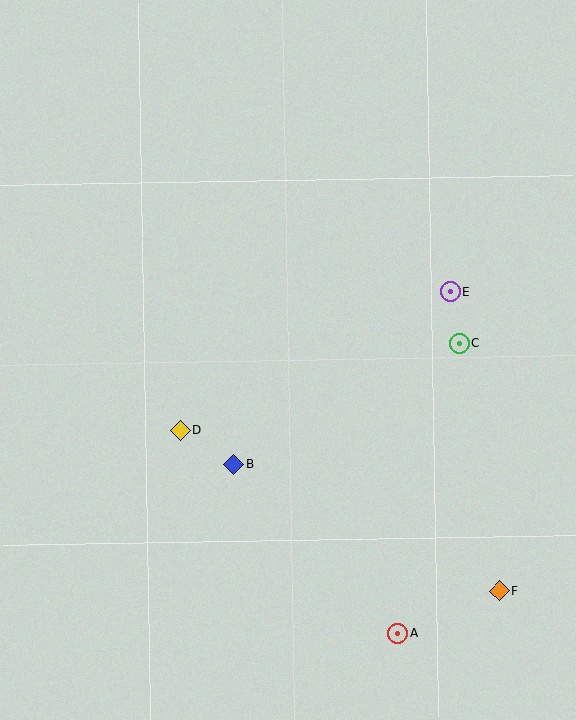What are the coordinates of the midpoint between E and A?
The midpoint between E and A is at (424, 463).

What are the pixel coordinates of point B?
Point B is at (233, 464).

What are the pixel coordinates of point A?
Point A is at (398, 633).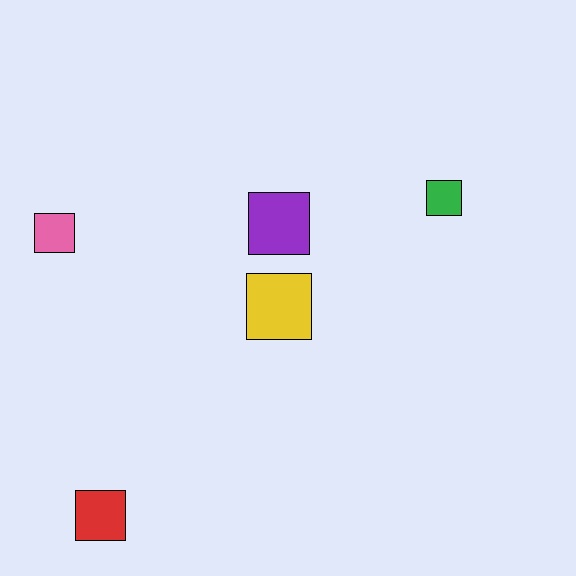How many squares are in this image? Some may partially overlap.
There are 5 squares.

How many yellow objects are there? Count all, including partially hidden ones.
There is 1 yellow object.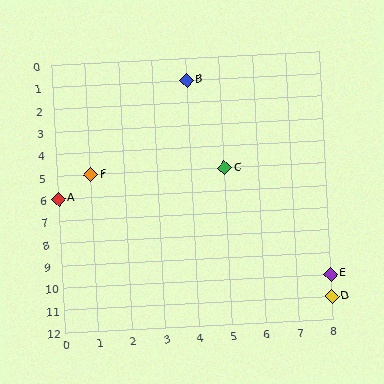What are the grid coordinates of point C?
Point C is at grid coordinates (5, 5).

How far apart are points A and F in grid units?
Points A and F are 1 column and 1 row apart (about 1.4 grid units diagonally).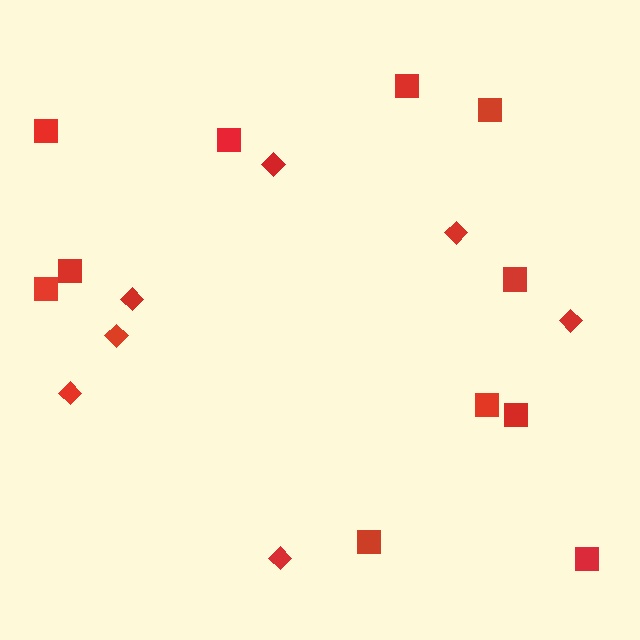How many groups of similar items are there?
There are 2 groups: one group of squares (11) and one group of diamonds (7).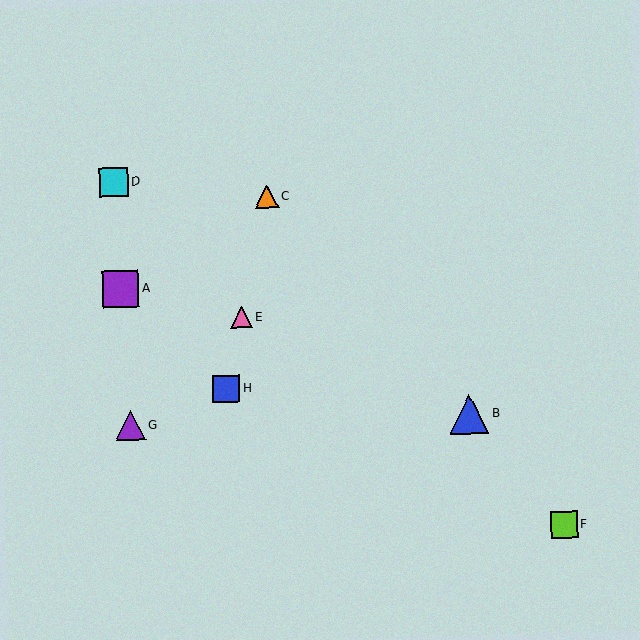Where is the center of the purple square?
The center of the purple square is at (120, 289).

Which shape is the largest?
The blue triangle (labeled B) is the largest.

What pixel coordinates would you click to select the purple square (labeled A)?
Click at (120, 289) to select the purple square A.